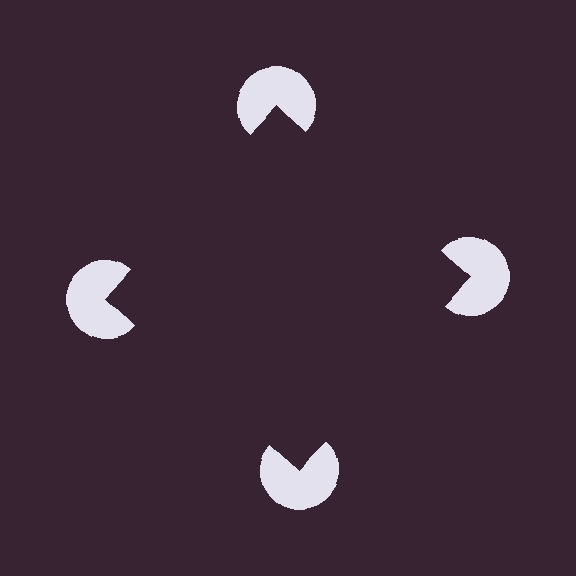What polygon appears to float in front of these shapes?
An illusory square — its edges are inferred from the aligned wedge cuts in the pac-man discs, not physically drawn.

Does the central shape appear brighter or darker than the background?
It typically appears slightly darker than the background, even though no actual brightness change is drawn.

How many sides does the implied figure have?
4 sides.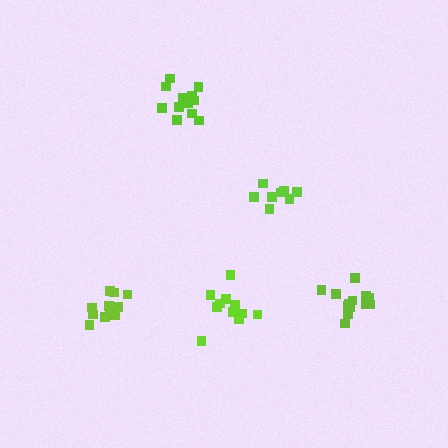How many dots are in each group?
Group 1: 11 dots, Group 2: 12 dots, Group 3: 8 dots, Group 4: 14 dots, Group 5: 11 dots (56 total).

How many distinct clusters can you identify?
There are 5 distinct clusters.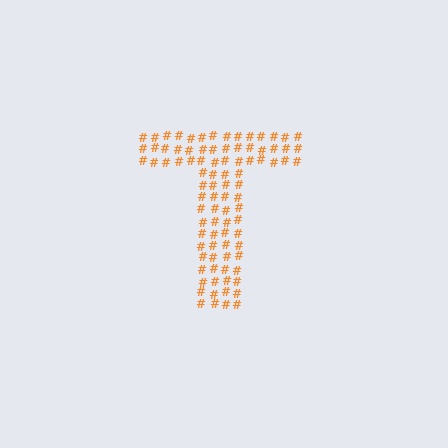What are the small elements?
The small elements are hash symbols.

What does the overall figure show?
The overall figure shows the letter T.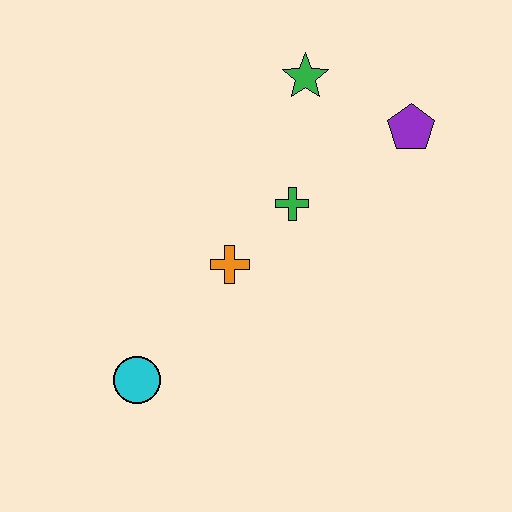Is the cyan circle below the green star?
Yes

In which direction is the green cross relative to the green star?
The green cross is below the green star.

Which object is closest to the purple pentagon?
The green star is closest to the purple pentagon.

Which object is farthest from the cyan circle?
The purple pentagon is farthest from the cyan circle.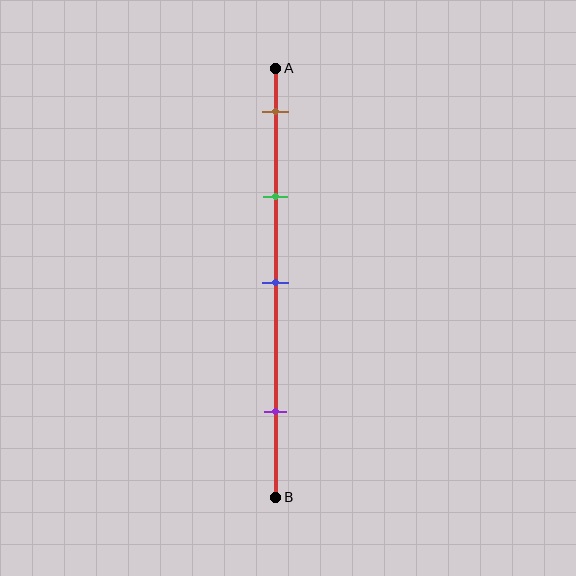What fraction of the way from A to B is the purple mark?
The purple mark is approximately 80% (0.8) of the way from A to B.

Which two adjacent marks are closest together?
The brown and green marks are the closest adjacent pair.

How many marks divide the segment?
There are 4 marks dividing the segment.